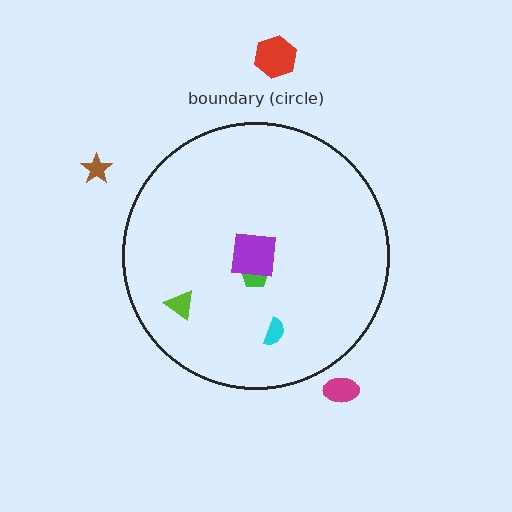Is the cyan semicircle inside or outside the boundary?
Inside.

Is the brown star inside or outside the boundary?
Outside.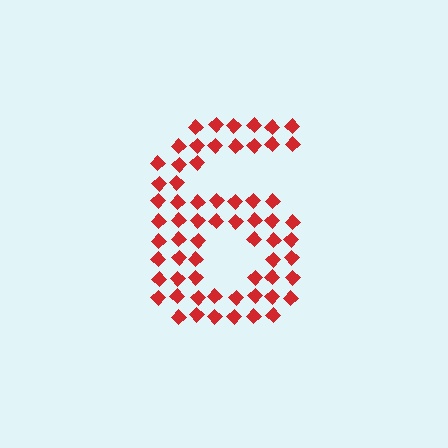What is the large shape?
The large shape is the digit 6.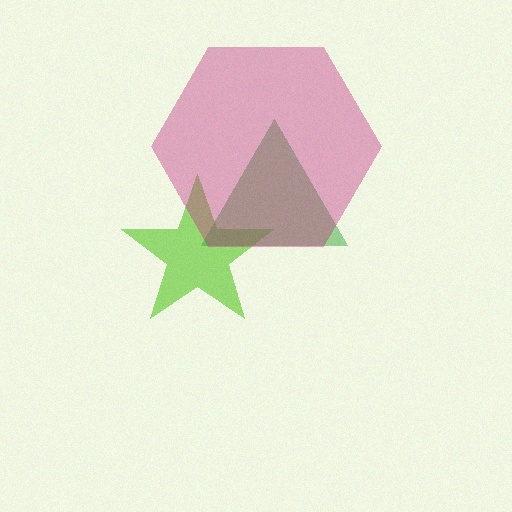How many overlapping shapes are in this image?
There are 3 overlapping shapes in the image.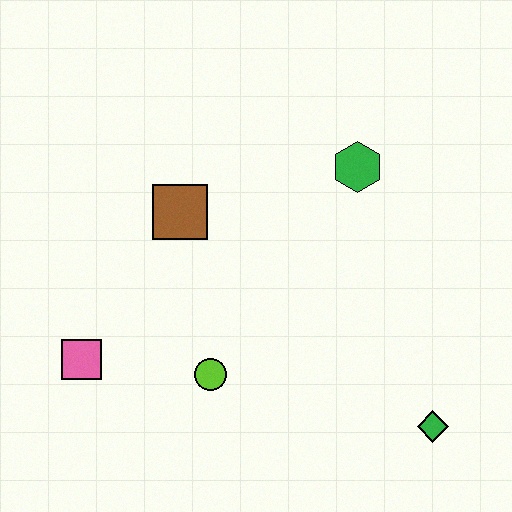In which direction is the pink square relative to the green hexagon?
The pink square is to the left of the green hexagon.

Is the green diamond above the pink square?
No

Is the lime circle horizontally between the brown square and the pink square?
No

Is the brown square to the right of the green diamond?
No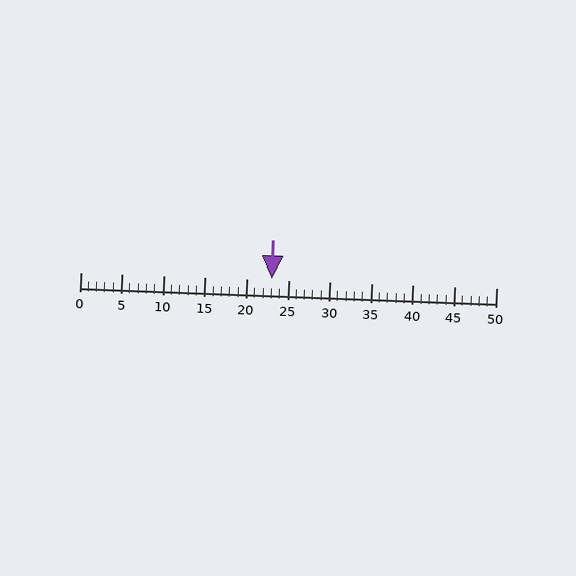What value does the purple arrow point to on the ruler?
The purple arrow points to approximately 23.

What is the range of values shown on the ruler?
The ruler shows values from 0 to 50.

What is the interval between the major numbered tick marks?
The major tick marks are spaced 5 units apart.